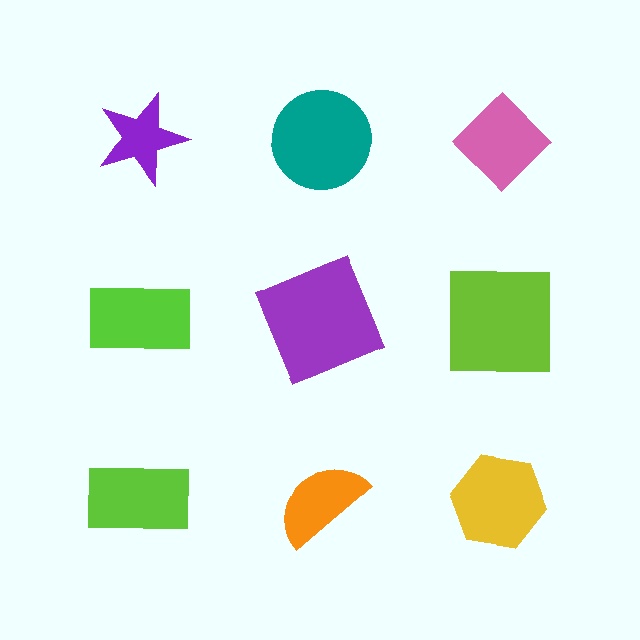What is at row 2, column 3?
A lime square.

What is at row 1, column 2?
A teal circle.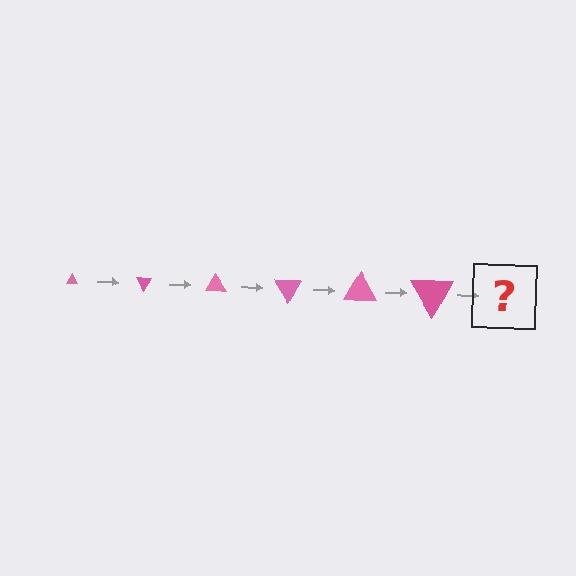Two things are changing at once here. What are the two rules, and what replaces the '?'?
The two rules are that the triangle grows larger each step and it rotates 60 degrees each step. The '?' should be a triangle, larger than the previous one and rotated 360 degrees from the start.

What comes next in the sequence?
The next element should be a triangle, larger than the previous one and rotated 360 degrees from the start.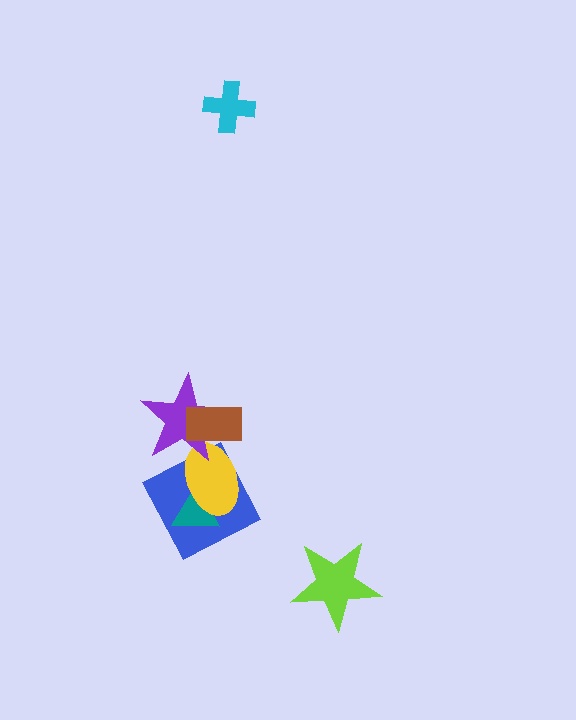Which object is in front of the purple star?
The brown rectangle is in front of the purple star.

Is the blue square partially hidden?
Yes, it is partially covered by another shape.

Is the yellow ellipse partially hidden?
Yes, it is partially covered by another shape.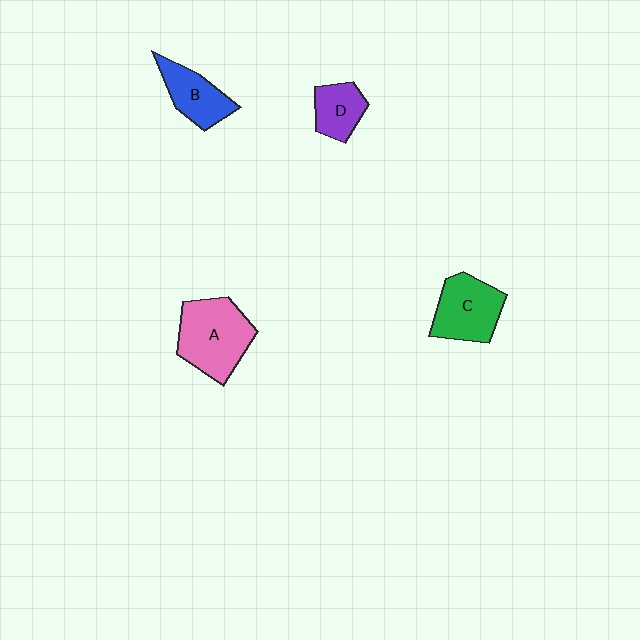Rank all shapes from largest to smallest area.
From largest to smallest: A (pink), C (green), B (blue), D (purple).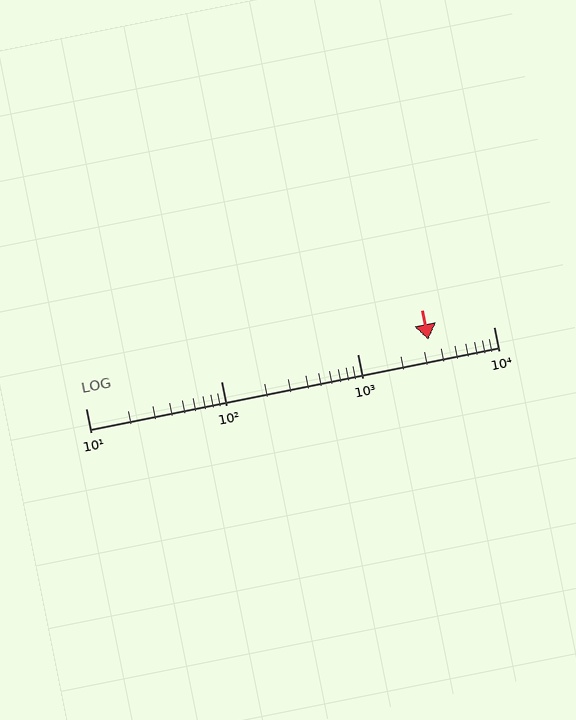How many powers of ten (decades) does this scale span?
The scale spans 3 decades, from 10 to 10000.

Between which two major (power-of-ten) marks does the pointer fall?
The pointer is between 1000 and 10000.